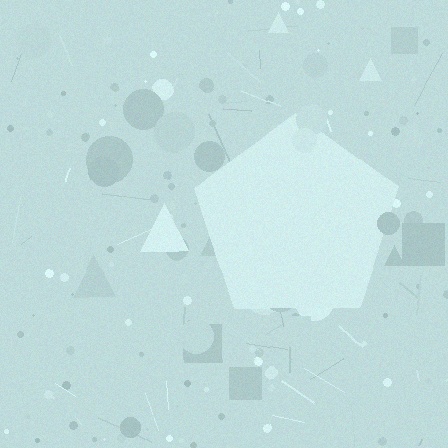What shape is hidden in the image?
A pentagon is hidden in the image.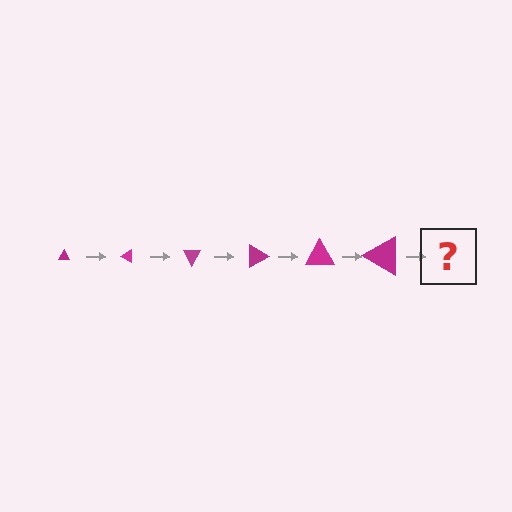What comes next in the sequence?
The next element should be a triangle, larger than the previous one and rotated 180 degrees from the start.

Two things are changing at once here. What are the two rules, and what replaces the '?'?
The two rules are that the triangle grows larger each step and it rotates 30 degrees each step. The '?' should be a triangle, larger than the previous one and rotated 180 degrees from the start.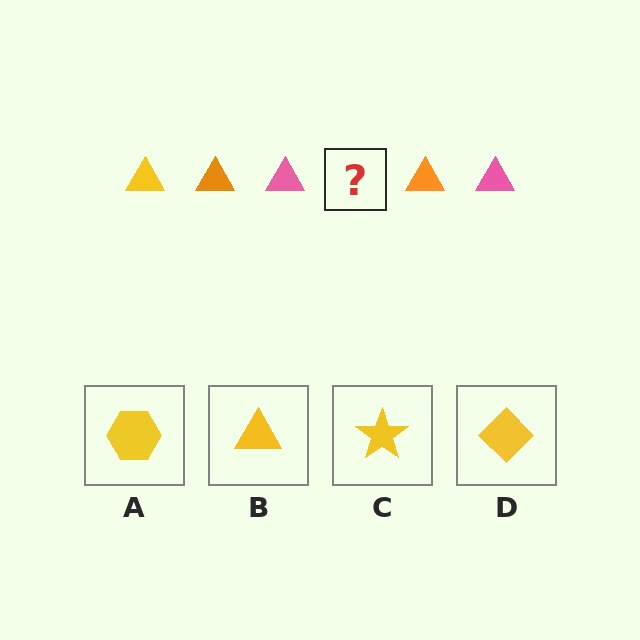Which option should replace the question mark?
Option B.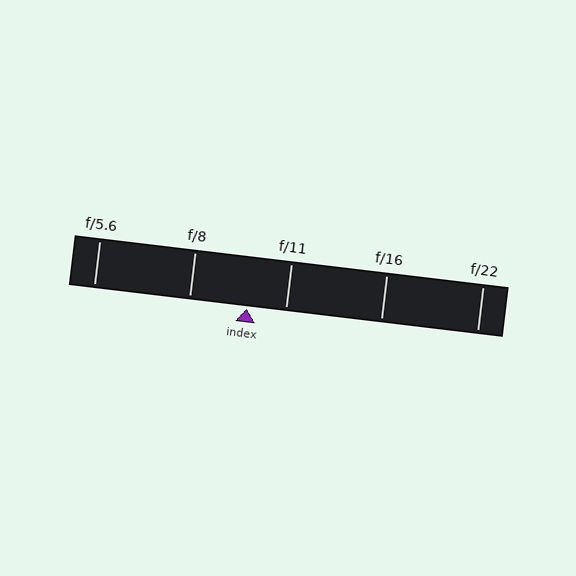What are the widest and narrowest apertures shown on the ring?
The widest aperture shown is f/5.6 and the narrowest is f/22.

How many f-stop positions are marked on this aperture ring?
There are 5 f-stop positions marked.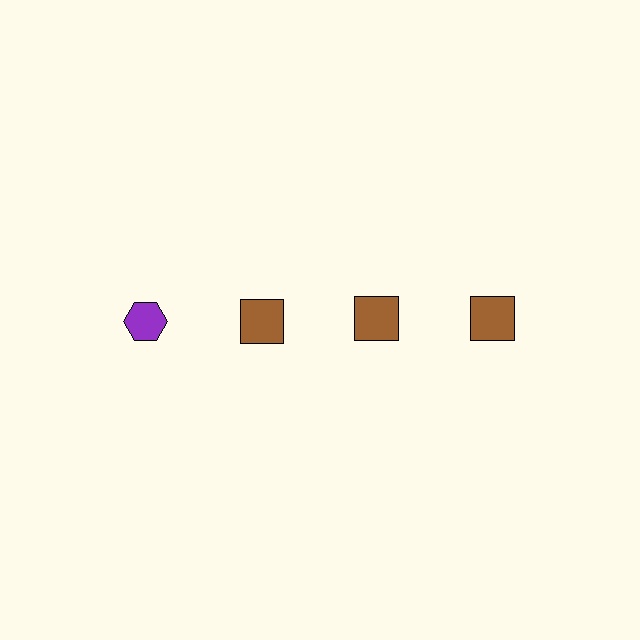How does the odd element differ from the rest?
It differs in both color (purple instead of brown) and shape (hexagon instead of square).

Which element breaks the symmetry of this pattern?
The purple hexagon in the top row, leftmost column breaks the symmetry. All other shapes are brown squares.